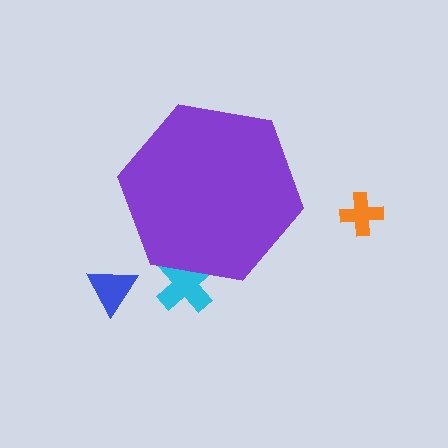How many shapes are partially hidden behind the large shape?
1 shape is partially hidden.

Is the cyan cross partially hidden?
Yes, the cyan cross is partially hidden behind the purple hexagon.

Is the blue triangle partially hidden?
No, the blue triangle is fully visible.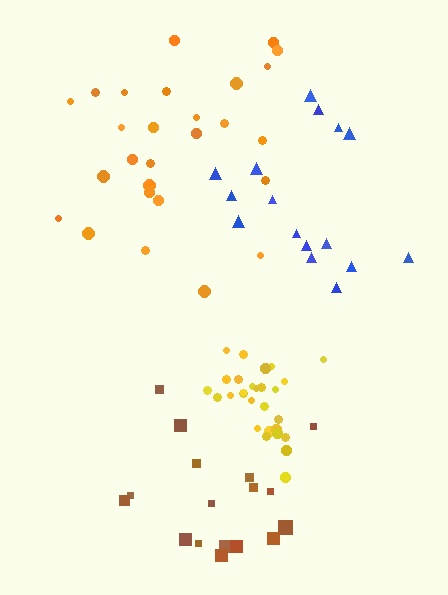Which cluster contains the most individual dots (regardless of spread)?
Yellow (28).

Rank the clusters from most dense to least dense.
yellow, brown, orange, blue.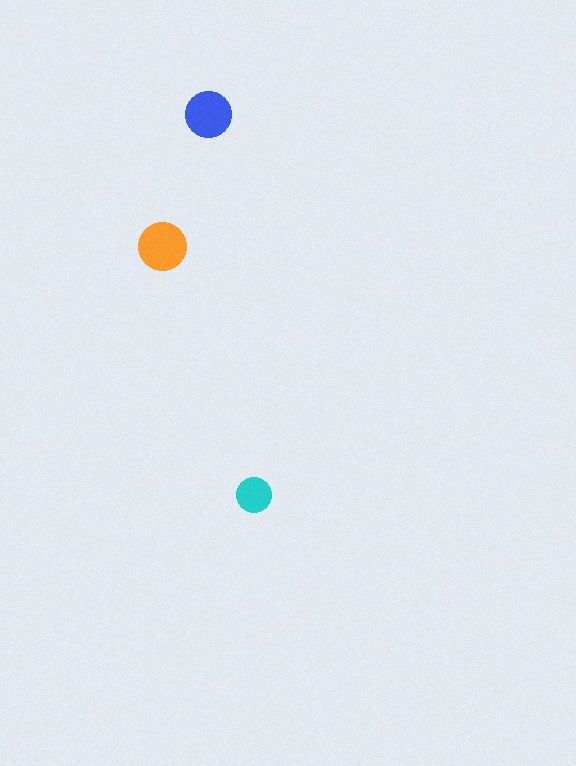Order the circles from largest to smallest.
the orange one, the blue one, the cyan one.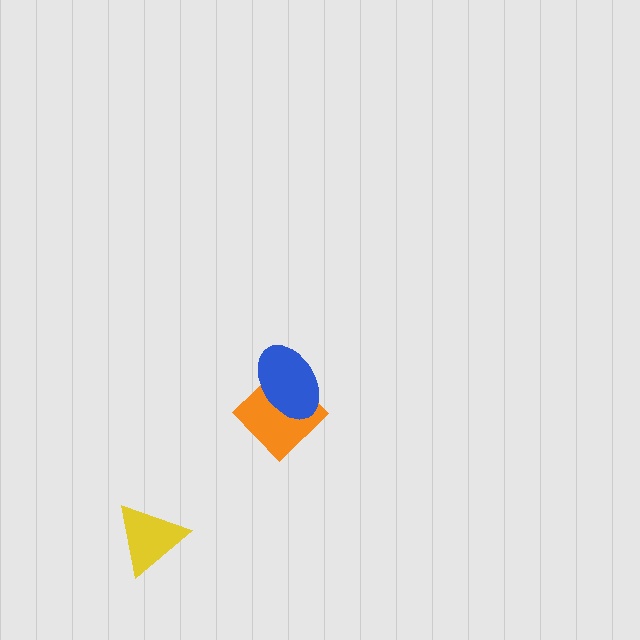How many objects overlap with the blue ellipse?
1 object overlaps with the blue ellipse.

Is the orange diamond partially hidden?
Yes, it is partially covered by another shape.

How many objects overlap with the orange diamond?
1 object overlaps with the orange diamond.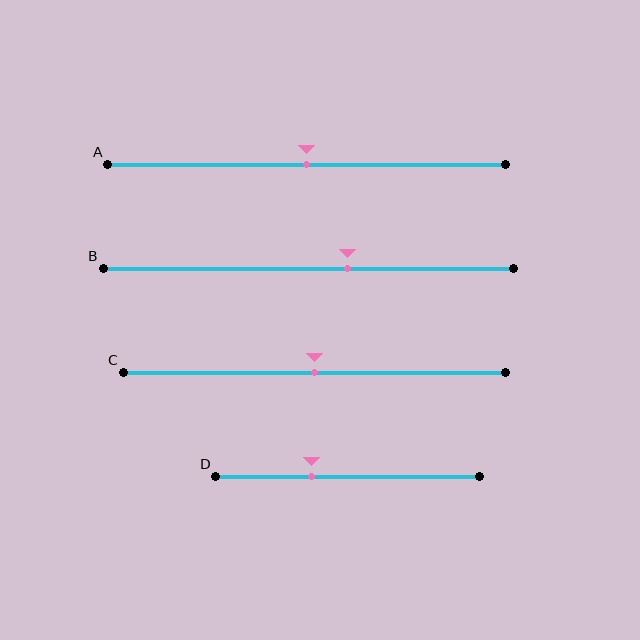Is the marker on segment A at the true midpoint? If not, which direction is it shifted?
Yes, the marker on segment A is at the true midpoint.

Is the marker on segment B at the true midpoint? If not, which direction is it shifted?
No, the marker on segment B is shifted to the right by about 10% of the segment length.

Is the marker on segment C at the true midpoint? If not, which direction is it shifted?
Yes, the marker on segment C is at the true midpoint.